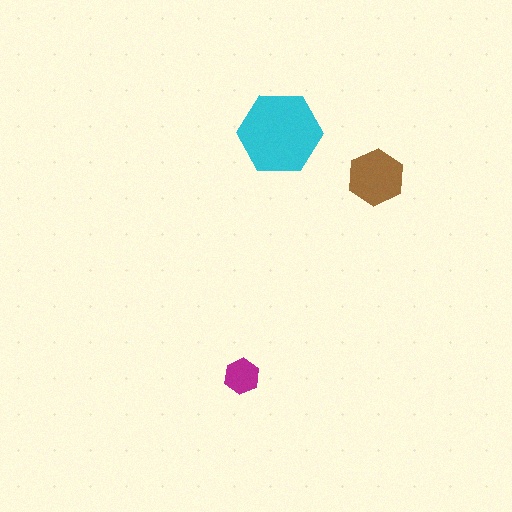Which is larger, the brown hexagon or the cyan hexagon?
The cyan one.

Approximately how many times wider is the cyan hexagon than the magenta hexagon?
About 2.5 times wider.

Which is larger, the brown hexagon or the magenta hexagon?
The brown one.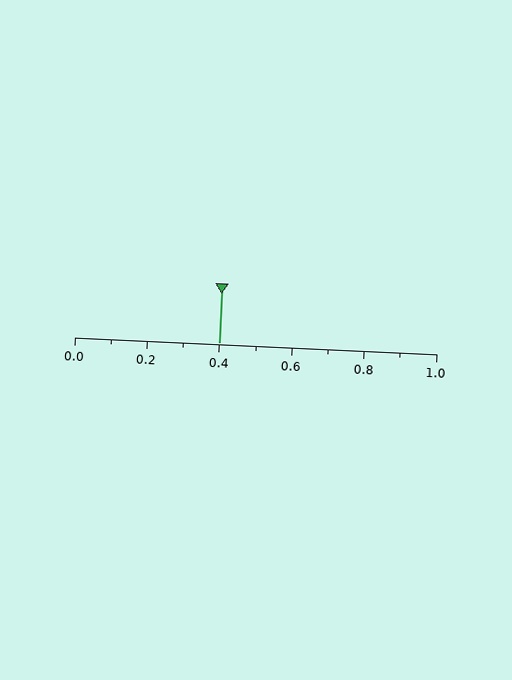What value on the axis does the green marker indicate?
The marker indicates approximately 0.4.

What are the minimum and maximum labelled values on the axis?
The axis runs from 0.0 to 1.0.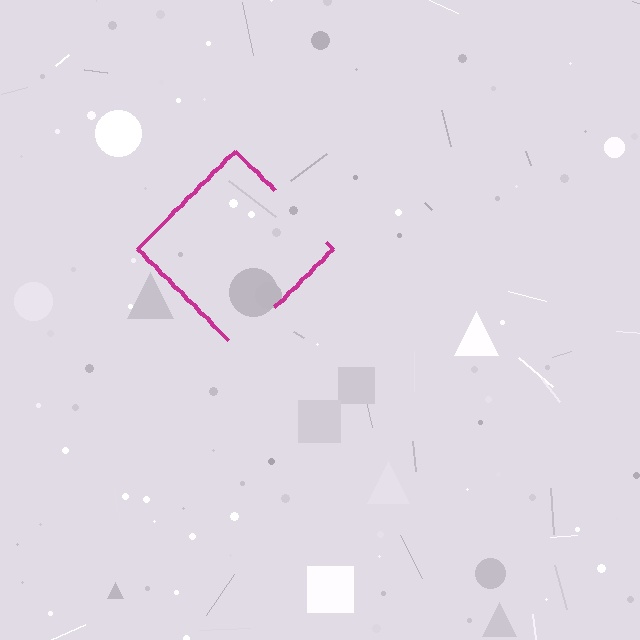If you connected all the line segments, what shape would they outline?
They would outline a diamond.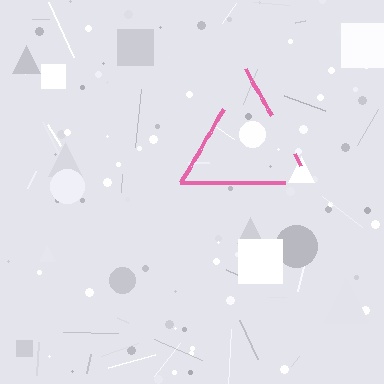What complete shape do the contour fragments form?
The contour fragments form a triangle.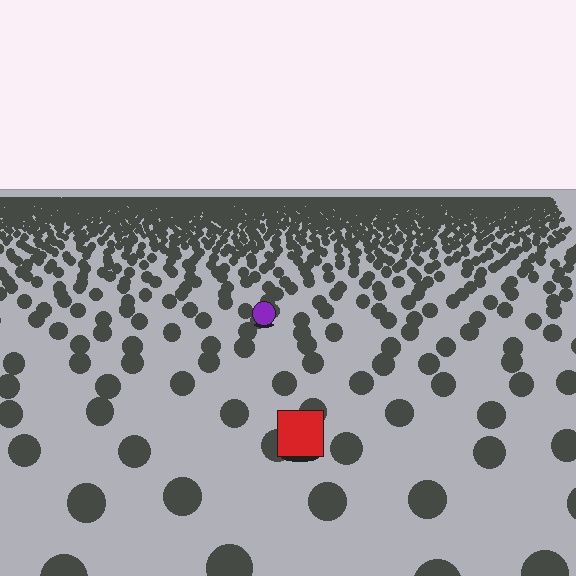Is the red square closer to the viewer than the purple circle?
Yes. The red square is closer — you can tell from the texture gradient: the ground texture is coarser near it.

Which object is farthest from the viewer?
The purple circle is farthest from the viewer. It appears smaller and the ground texture around it is denser.